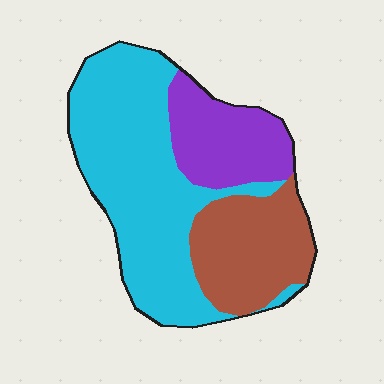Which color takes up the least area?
Purple, at roughly 20%.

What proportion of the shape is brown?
Brown covers around 25% of the shape.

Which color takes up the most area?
Cyan, at roughly 55%.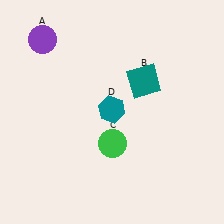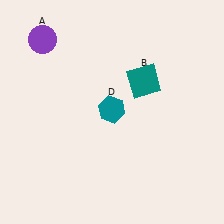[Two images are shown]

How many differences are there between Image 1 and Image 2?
There is 1 difference between the two images.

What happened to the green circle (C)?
The green circle (C) was removed in Image 2. It was in the bottom-right area of Image 1.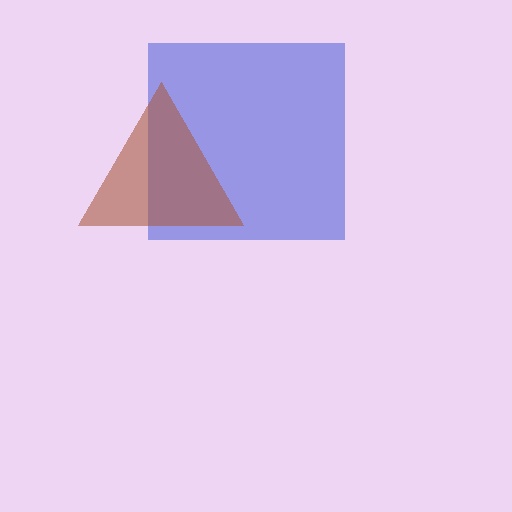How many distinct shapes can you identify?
There are 2 distinct shapes: a blue square, a brown triangle.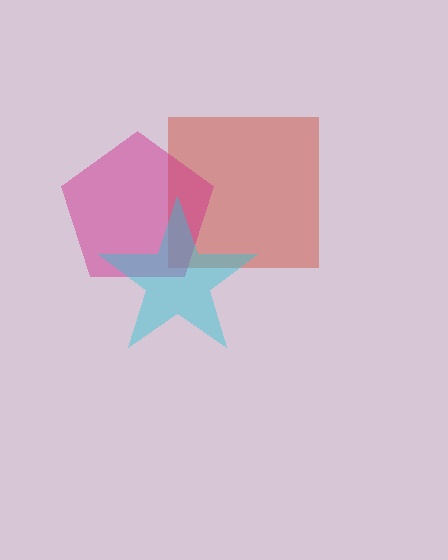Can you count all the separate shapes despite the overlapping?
Yes, there are 3 separate shapes.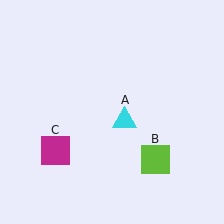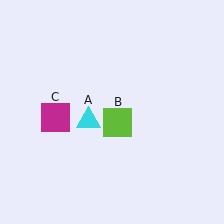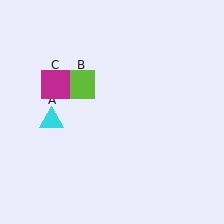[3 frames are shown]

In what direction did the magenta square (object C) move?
The magenta square (object C) moved up.